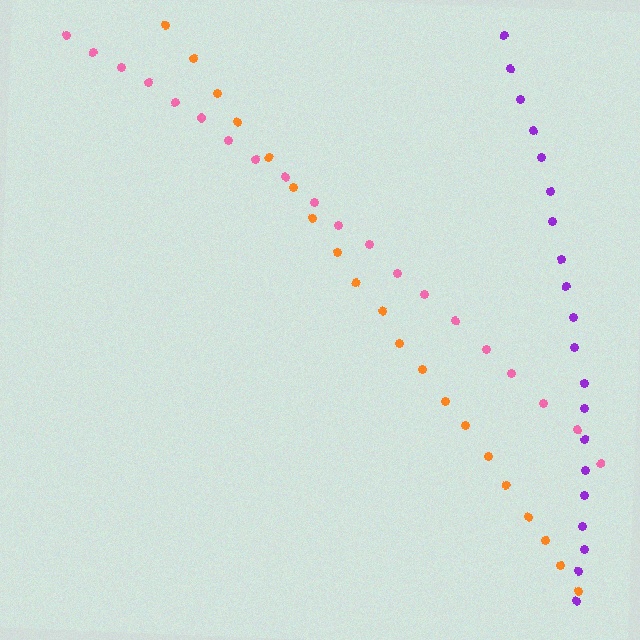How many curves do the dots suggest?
There are 3 distinct paths.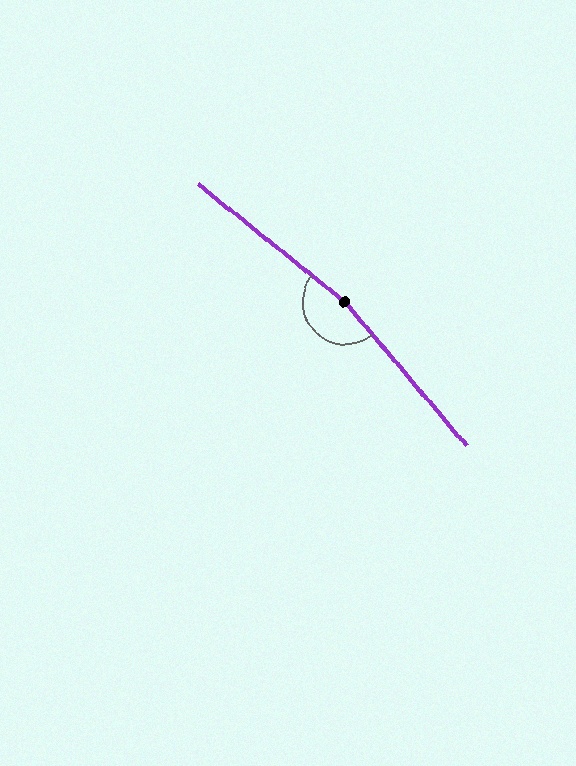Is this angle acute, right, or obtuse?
It is obtuse.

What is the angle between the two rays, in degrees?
Approximately 169 degrees.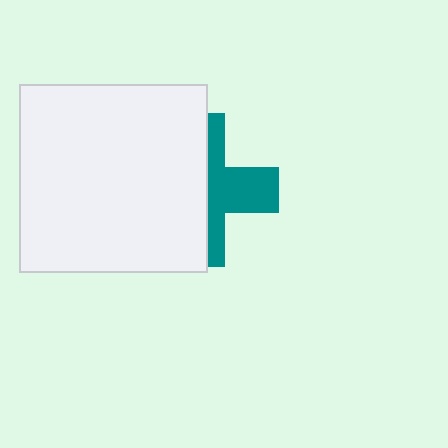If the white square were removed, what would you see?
You would see the complete teal cross.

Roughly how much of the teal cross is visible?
A small part of it is visible (roughly 43%).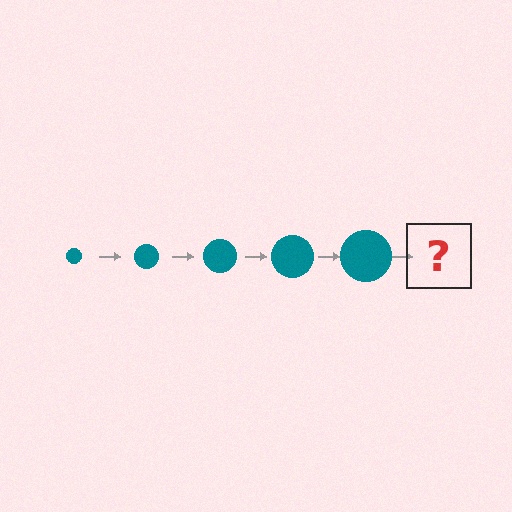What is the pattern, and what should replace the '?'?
The pattern is that the circle gets progressively larger each step. The '?' should be a teal circle, larger than the previous one.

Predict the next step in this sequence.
The next step is a teal circle, larger than the previous one.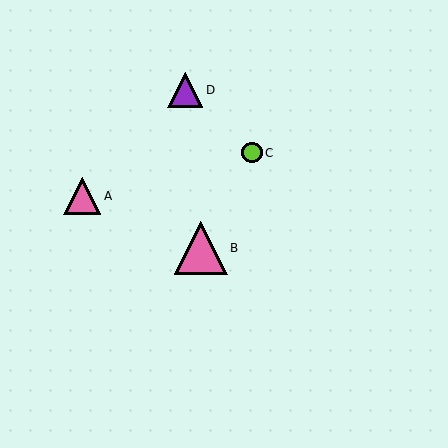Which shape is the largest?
The pink triangle (labeled B) is the largest.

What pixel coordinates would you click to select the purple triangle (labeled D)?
Click at (185, 90) to select the purple triangle D.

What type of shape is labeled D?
Shape D is a purple triangle.